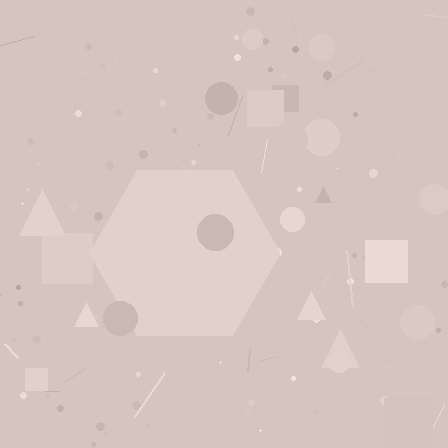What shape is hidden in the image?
A hexagon is hidden in the image.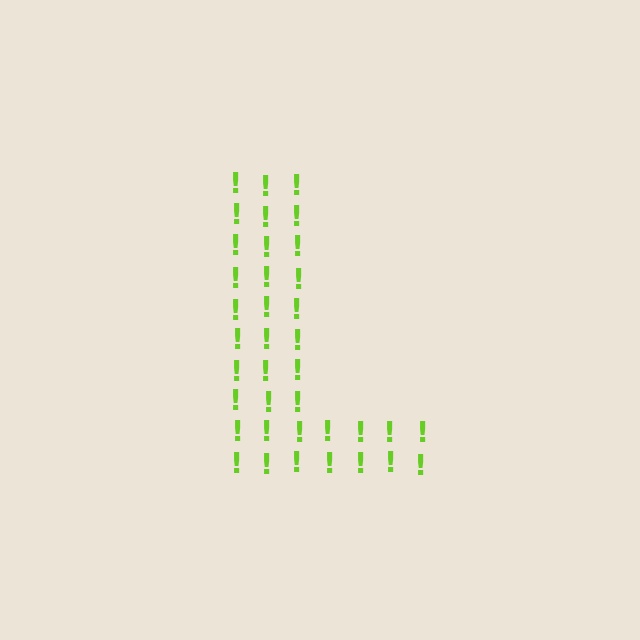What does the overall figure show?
The overall figure shows the letter L.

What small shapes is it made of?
It is made of small exclamation marks.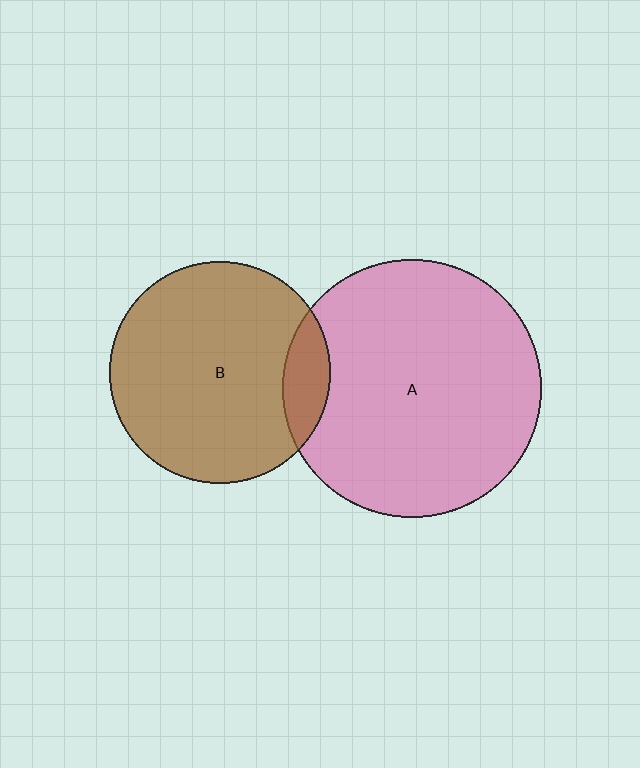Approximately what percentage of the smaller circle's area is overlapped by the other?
Approximately 10%.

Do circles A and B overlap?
Yes.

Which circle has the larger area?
Circle A (pink).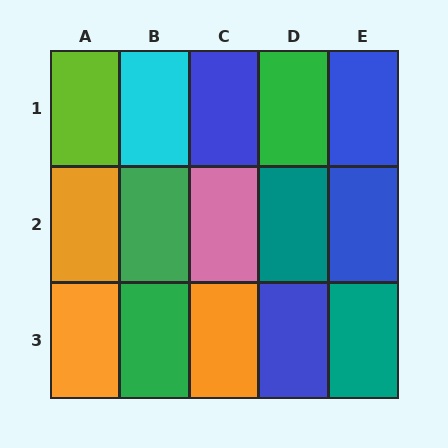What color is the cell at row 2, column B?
Green.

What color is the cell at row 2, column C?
Pink.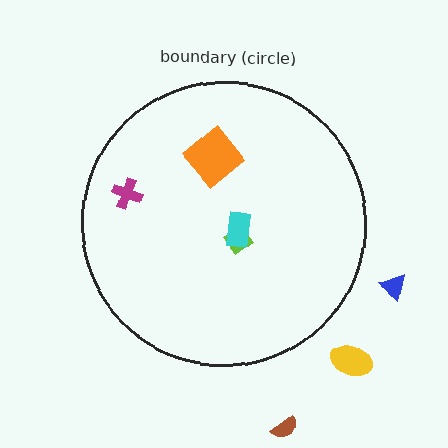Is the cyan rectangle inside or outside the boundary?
Inside.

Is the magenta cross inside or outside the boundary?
Inside.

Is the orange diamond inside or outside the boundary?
Inside.